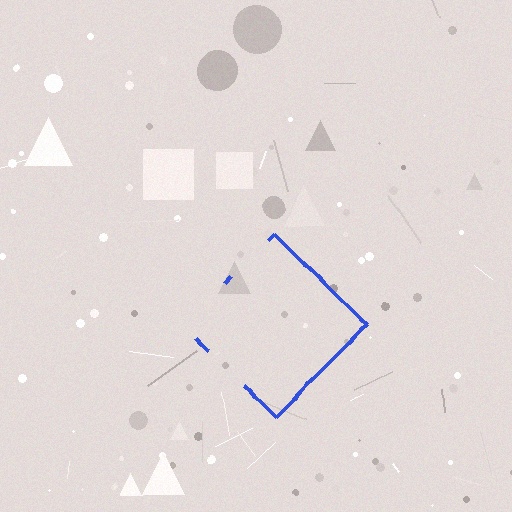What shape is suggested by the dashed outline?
The dashed outline suggests a diamond.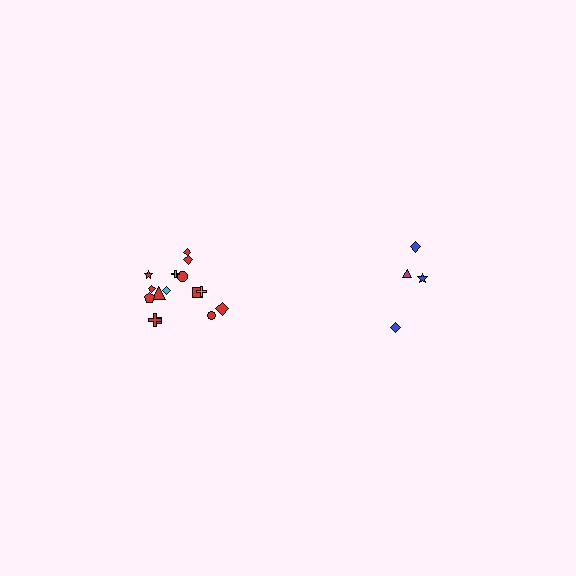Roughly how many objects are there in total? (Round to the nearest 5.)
Roughly 20 objects in total.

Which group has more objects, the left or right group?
The left group.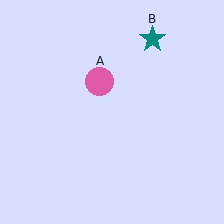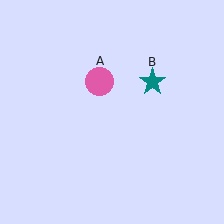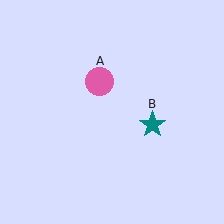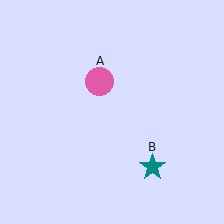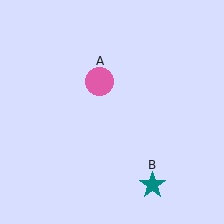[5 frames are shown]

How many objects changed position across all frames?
1 object changed position: teal star (object B).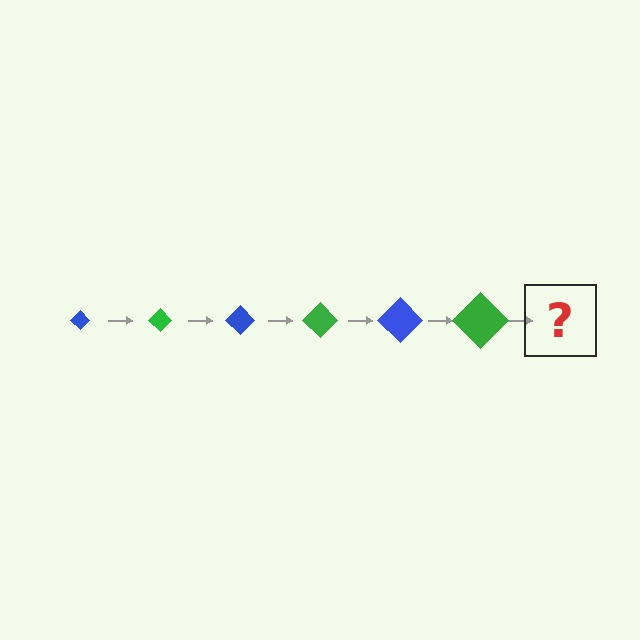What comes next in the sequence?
The next element should be a blue diamond, larger than the previous one.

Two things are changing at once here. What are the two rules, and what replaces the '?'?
The two rules are that the diamond grows larger each step and the color cycles through blue and green. The '?' should be a blue diamond, larger than the previous one.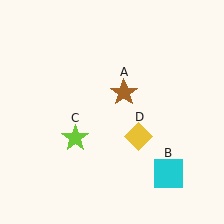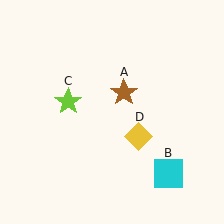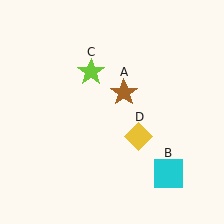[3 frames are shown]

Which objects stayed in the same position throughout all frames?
Brown star (object A) and cyan square (object B) and yellow diamond (object D) remained stationary.